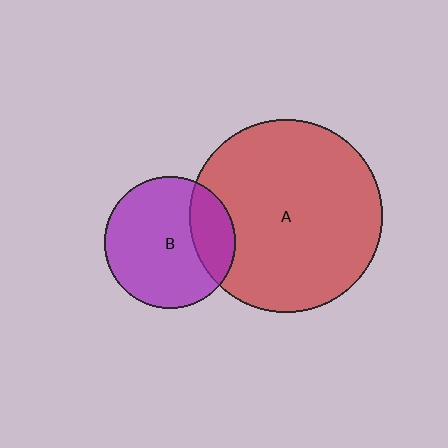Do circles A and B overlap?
Yes.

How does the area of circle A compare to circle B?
Approximately 2.1 times.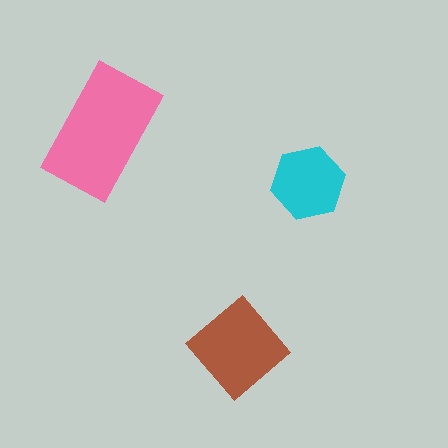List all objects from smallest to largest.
The cyan hexagon, the brown diamond, the pink rectangle.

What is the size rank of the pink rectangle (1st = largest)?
1st.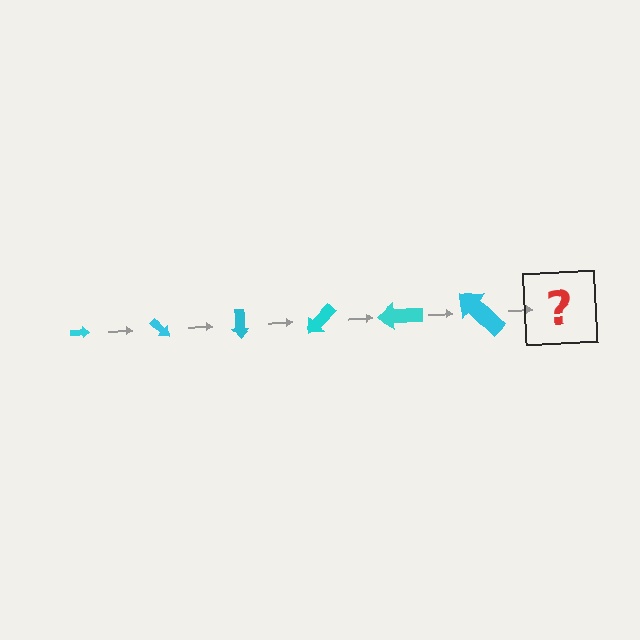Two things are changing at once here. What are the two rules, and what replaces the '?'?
The two rules are that the arrow grows larger each step and it rotates 45 degrees each step. The '?' should be an arrow, larger than the previous one and rotated 270 degrees from the start.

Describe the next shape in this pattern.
It should be an arrow, larger than the previous one and rotated 270 degrees from the start.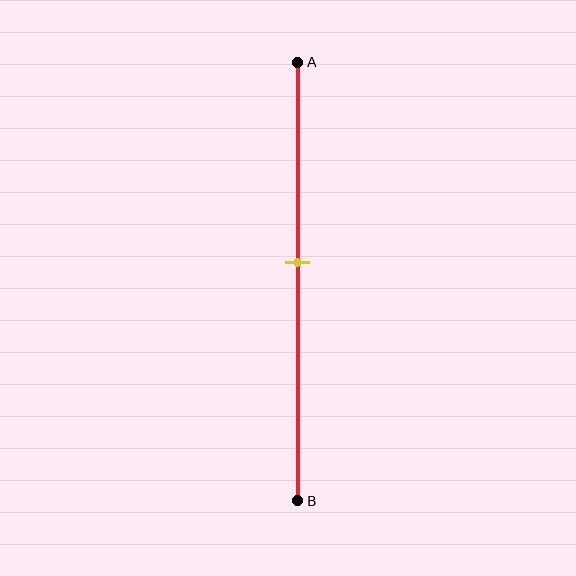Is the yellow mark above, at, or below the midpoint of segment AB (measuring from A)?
The yellow mark is above the midpoint of segment AB.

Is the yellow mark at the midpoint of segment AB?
No, the mark is at about 45% from A, not at the 50% midpoint.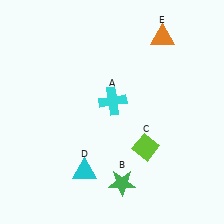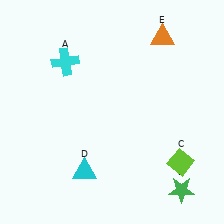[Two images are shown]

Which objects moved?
The objects that moved are: the cyan cross (A), the green star (B), the lime diamond (C).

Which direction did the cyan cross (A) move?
The cyan cross (A) moved left.